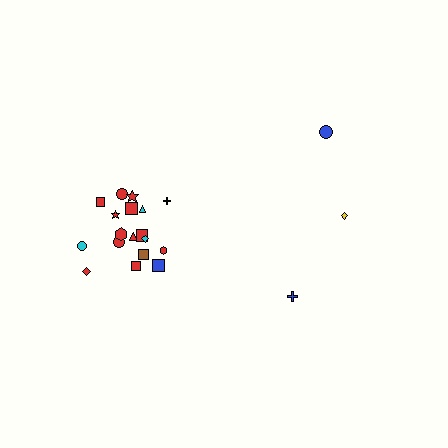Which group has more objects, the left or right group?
The left group.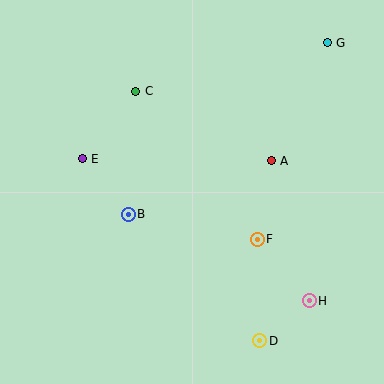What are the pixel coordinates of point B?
Point B is at (128, 214).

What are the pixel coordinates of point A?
Point A is at (271, 161).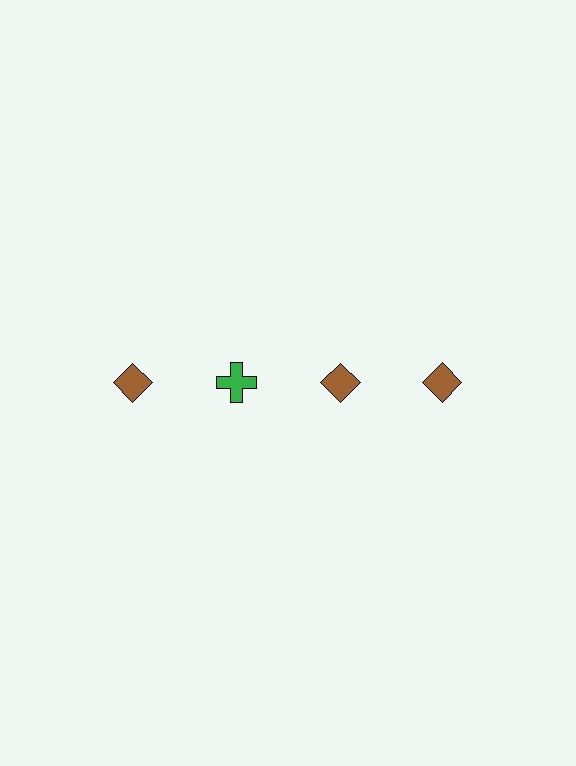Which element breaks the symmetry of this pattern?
The green cross in the top row, second from left column breaks the symmetry. All other shapes are brown diamonds.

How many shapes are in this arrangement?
There are 4 shapes arranged in a grid pattern.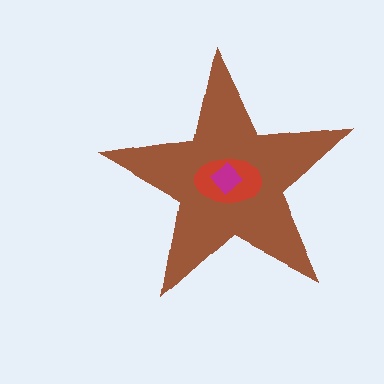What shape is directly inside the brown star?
The red ellipse.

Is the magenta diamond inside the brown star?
Yes.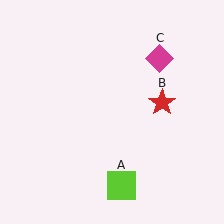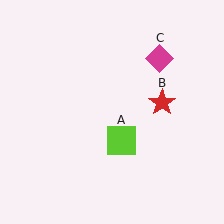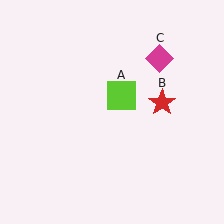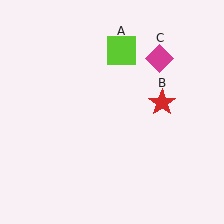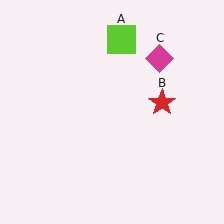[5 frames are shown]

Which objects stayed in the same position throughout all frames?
Red star (object B) and magenta diamond (object C) remained stationary.